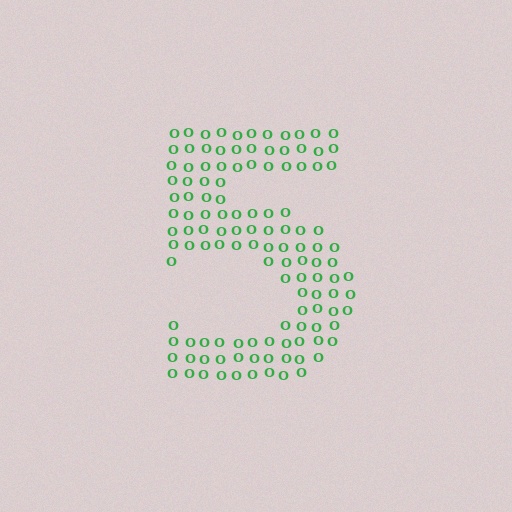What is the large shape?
The large shape is the digit 5.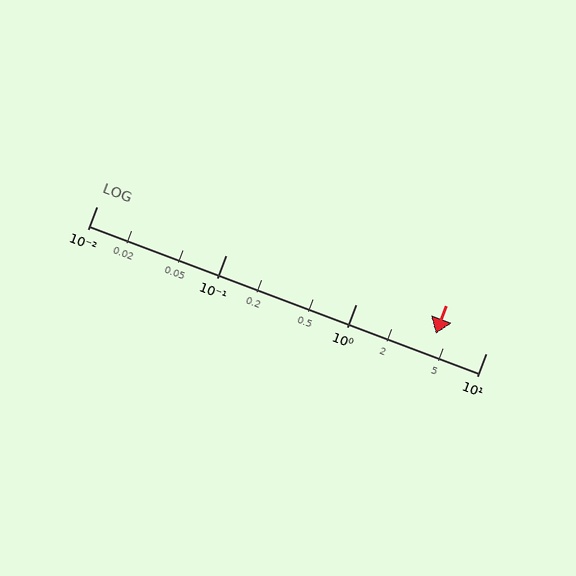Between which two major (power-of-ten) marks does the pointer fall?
The pointer is between 1 and 10.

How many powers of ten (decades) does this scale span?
The scale spans 3 decades, from 0.01 to 10.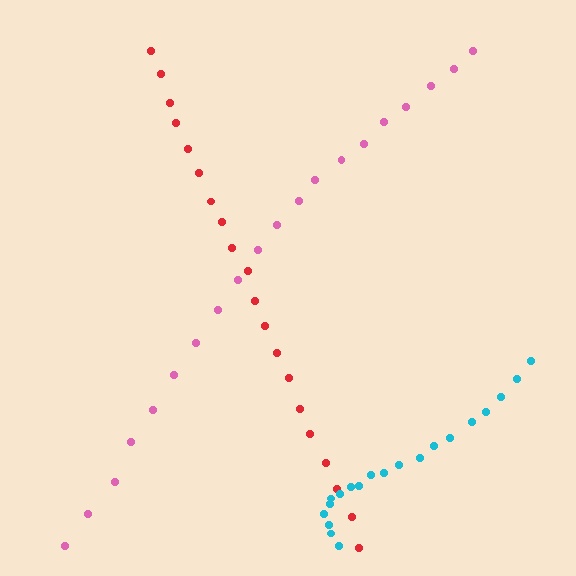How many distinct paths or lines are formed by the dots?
There are 3 distinct paths.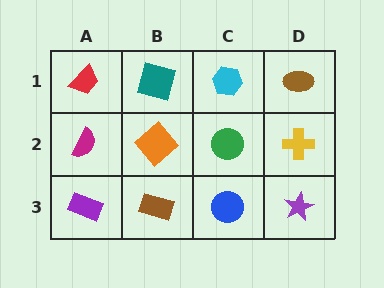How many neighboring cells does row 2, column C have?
4.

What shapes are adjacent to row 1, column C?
A green circle (row 2, column C), a teal square (row 1, column B), a brown ellipse (row 1, column D).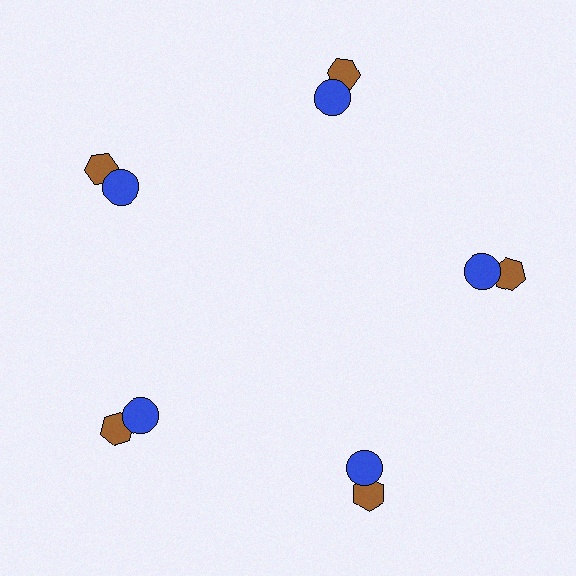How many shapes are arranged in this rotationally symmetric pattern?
There are 10 shapes, arranged in 5 groups of 2.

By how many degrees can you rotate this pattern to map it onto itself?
The pattern maps onto itself every 72 degrees of rotation.